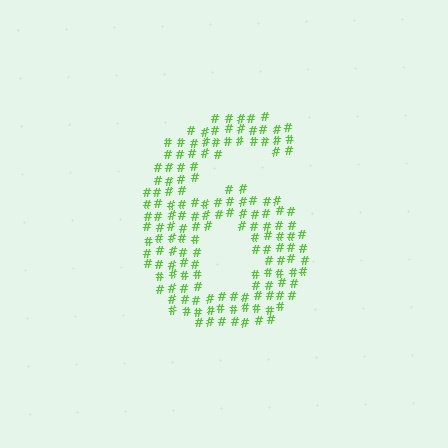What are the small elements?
The small elements are hash symbols.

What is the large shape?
The large shape is the digit 6.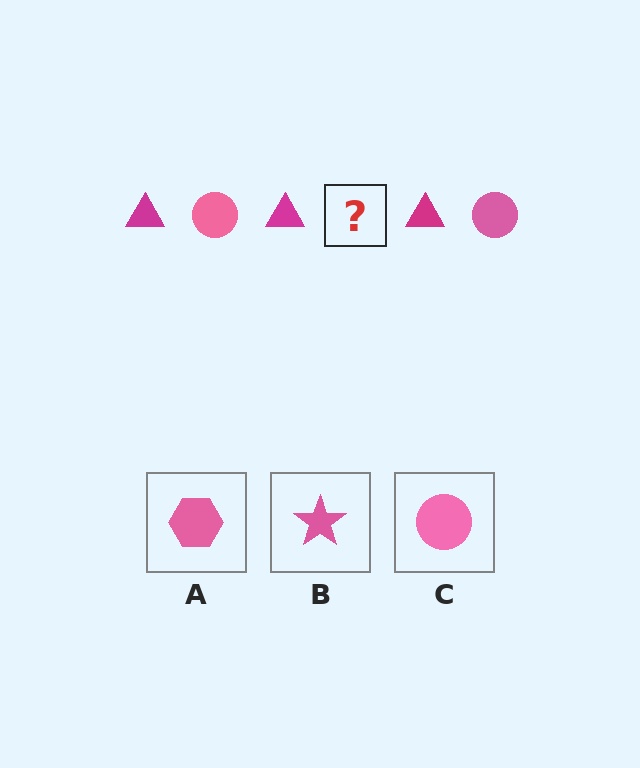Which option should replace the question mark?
Option C.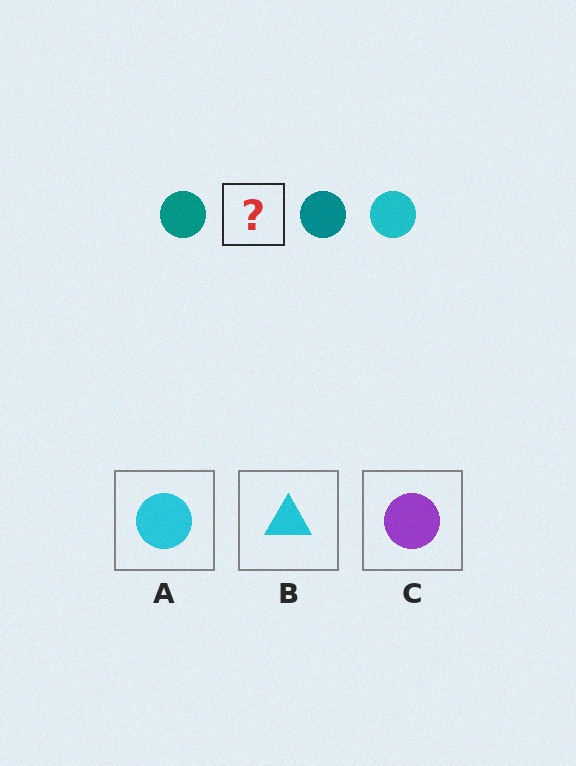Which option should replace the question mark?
Option A.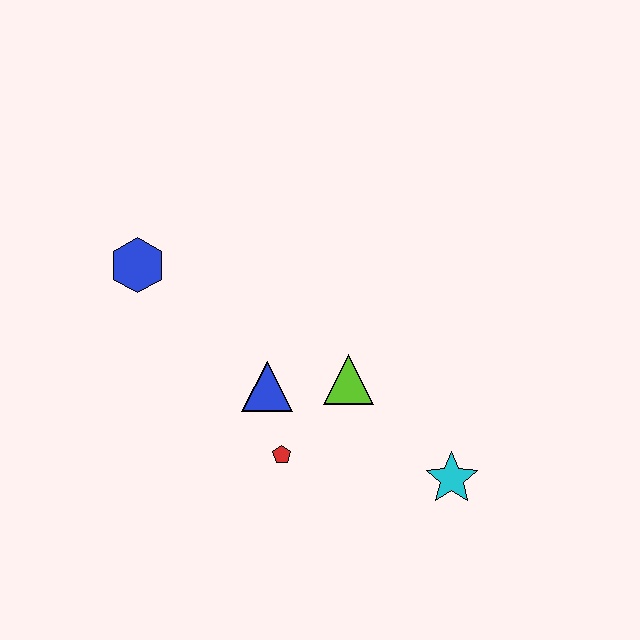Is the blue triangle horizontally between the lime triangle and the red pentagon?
No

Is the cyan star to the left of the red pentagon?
No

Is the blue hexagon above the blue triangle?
Yes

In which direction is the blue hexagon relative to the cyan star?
The blue hexagon is to the left of the cyan star.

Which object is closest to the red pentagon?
The blue triangle is closest to the red pentagon.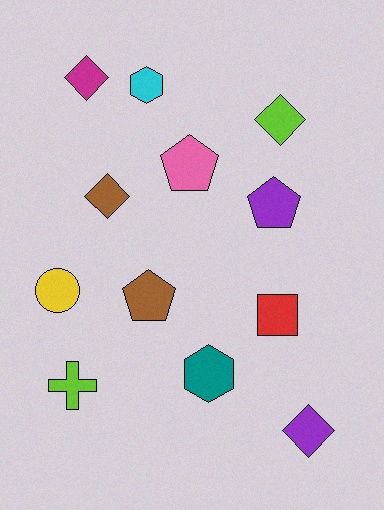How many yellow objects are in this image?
There is 1 yellow object.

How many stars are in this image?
There are no stars.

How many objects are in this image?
There are 12 objects.